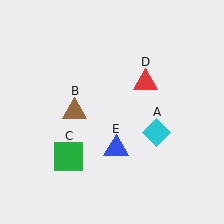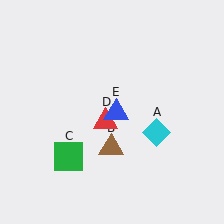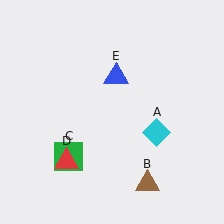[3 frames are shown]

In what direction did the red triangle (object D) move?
The red triangle (object D) moved down and to the left.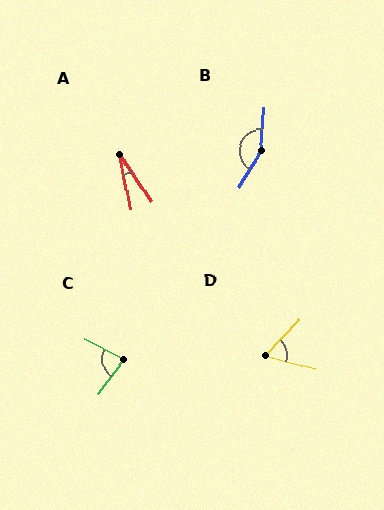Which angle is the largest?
B, at approximately 152 degrees.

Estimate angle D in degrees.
Approximately 62 degrees.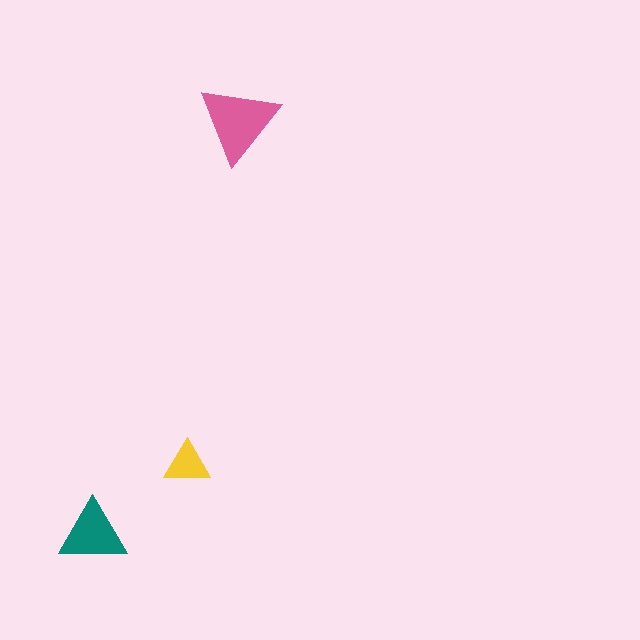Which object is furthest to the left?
The teal triangle is leftmost.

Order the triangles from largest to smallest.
the pink one, the teal one, the yellow one.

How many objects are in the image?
There are 3 objects in the image.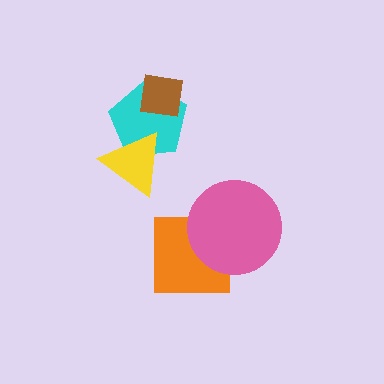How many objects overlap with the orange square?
1 object overlaps with the orange square.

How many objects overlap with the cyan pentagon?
2 objects overlap with the cyan pentagon.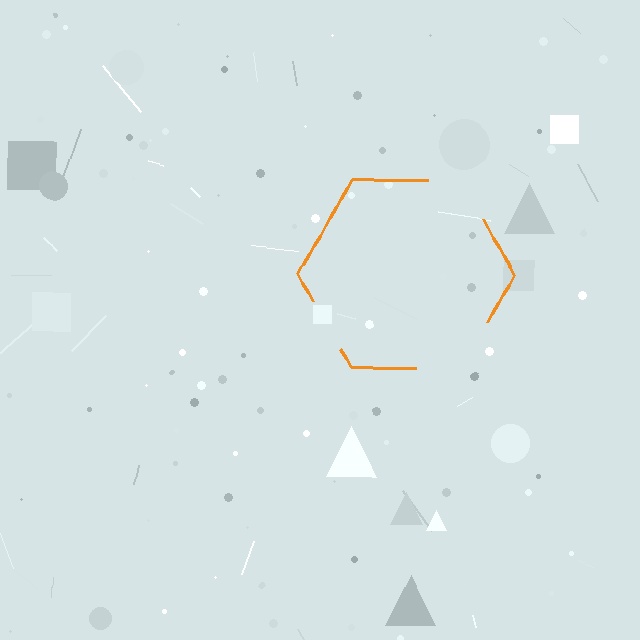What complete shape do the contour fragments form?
The contour fragments form a hexagon.